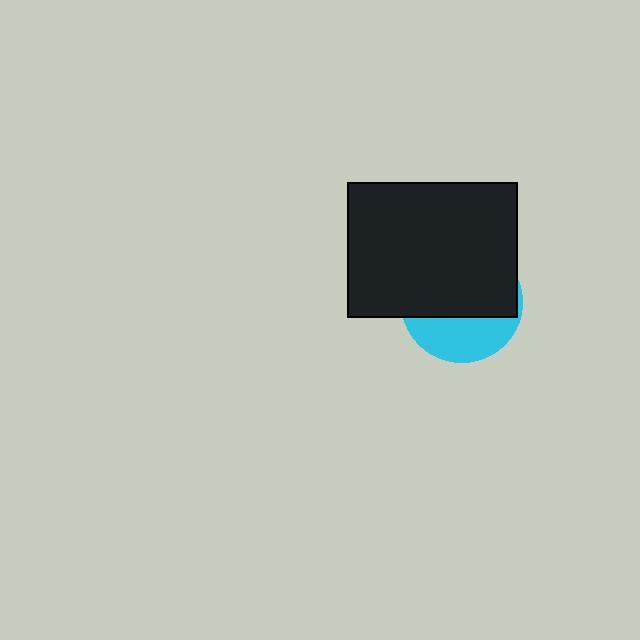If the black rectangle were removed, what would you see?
You would see the complete cyan circle.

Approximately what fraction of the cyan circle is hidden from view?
Roughly 64% of the cyan circle is hidden behind the black rectangle.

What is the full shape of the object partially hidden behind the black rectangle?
The partially hidden object is a cyan circle.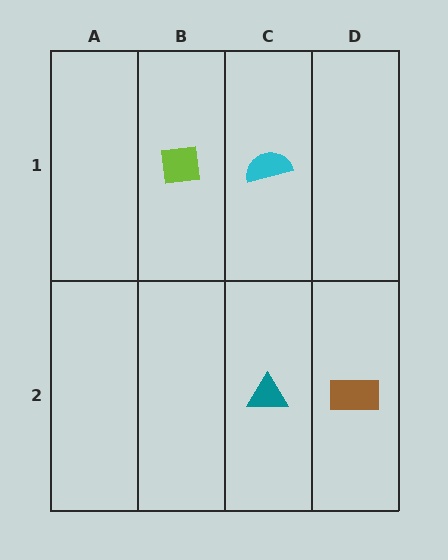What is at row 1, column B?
A lime square.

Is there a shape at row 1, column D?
No, that cell is empty.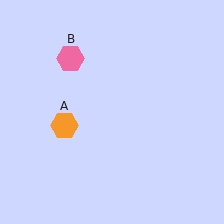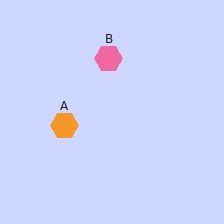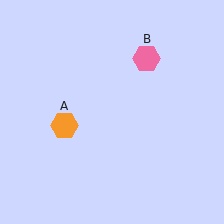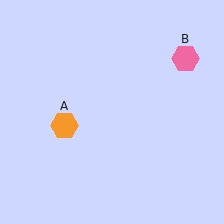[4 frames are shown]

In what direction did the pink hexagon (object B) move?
The pink hexagon (object B) moved right.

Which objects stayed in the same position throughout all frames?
Orange hexagon (object A) remained stationary.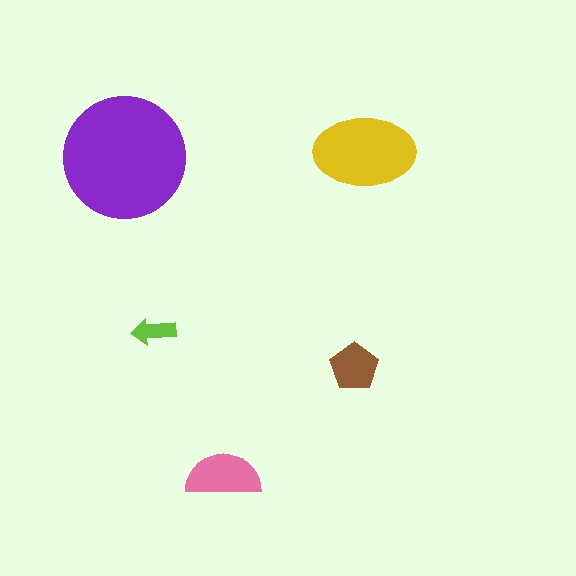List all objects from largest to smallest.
The purple circle, the yellow ellipse, the pink semicircle, the brown pentagon, the lime arrow.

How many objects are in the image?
There are 5 objects in the image.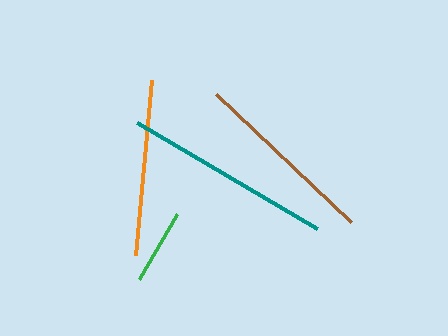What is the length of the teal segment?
The teal segment is approximately 208 pixels long.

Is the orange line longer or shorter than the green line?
The orange line is longer than the green line.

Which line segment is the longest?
The teal line is the longest at approximately 208 pixels.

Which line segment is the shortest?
The green line is the shortest at approximately 75 pixels.